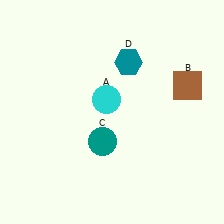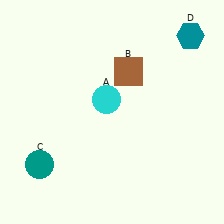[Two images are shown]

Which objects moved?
The objects that moved are: the brown square (B), the teal circle (C), the teal hexagon (D).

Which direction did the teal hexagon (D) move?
The teal hexagon (D) moved right.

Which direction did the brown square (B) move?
The brown square (B) moved left.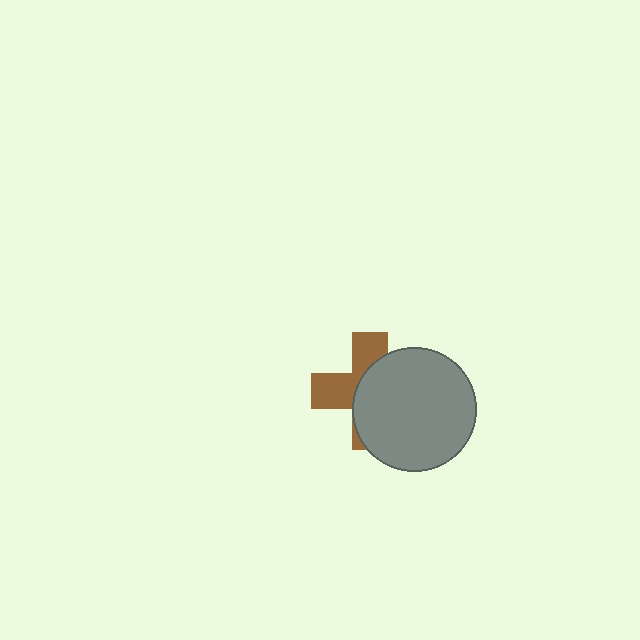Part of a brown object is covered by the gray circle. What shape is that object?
It is a cross.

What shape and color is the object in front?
The object in front is a gray circle.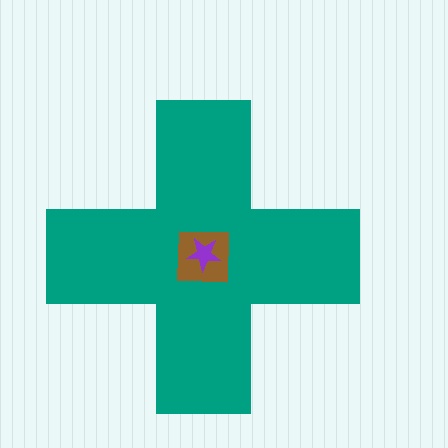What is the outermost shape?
The teal cross.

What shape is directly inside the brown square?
The purple star.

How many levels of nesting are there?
3.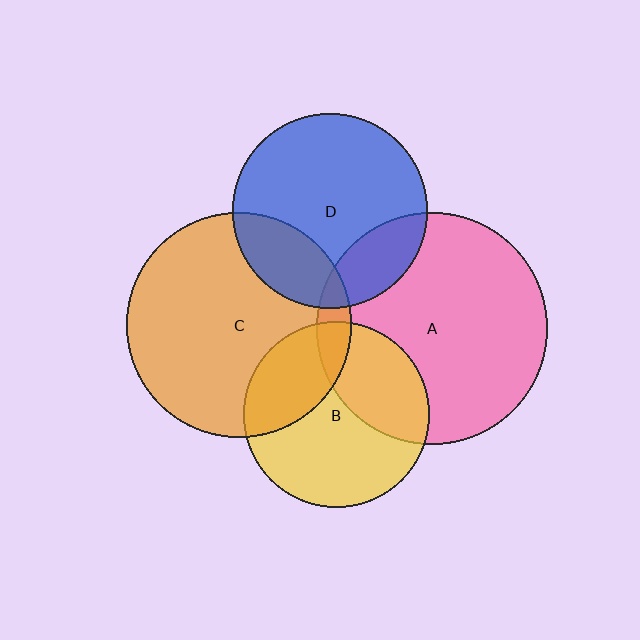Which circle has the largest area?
Circle A (pink).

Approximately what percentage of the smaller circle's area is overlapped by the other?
Approximately 20%.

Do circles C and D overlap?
Yes.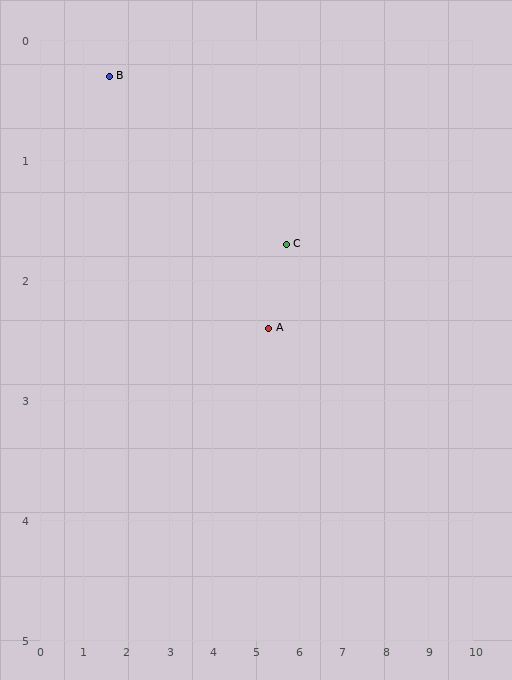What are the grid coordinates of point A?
Point A is at approximately (5.3, 2.4).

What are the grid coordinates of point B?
Point B is at approximately (1.6, 0.3).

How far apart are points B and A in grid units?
Points B and A are about 4.3 grid units apart.